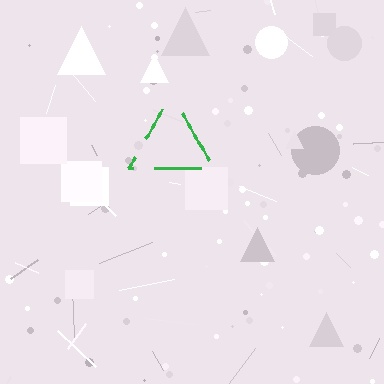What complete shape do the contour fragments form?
The contour fragments form a triangle.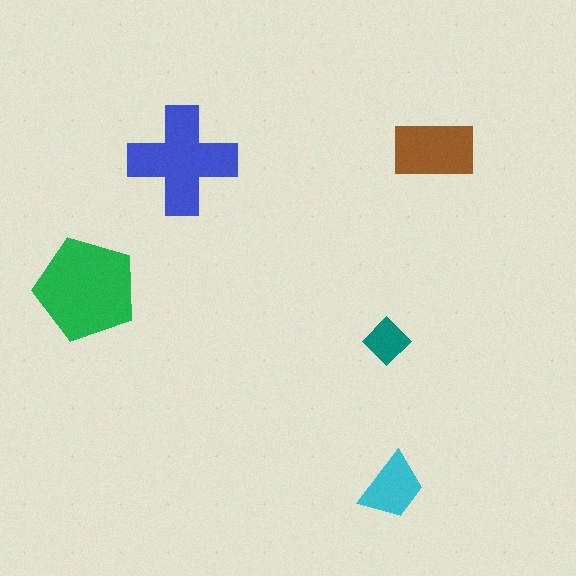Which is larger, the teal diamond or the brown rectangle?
The brown rectangle.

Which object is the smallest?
The teal diamond.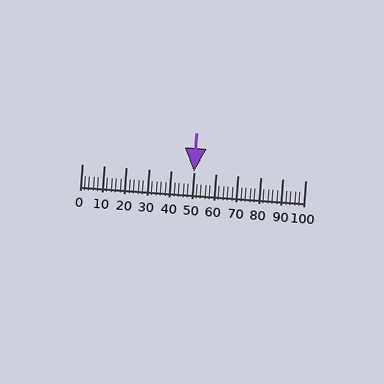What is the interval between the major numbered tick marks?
The major tick marks are spaced 10 units apart.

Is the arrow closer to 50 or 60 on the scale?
The arrow is closer to 50.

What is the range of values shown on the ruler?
The ruler shows values from 0 to 100.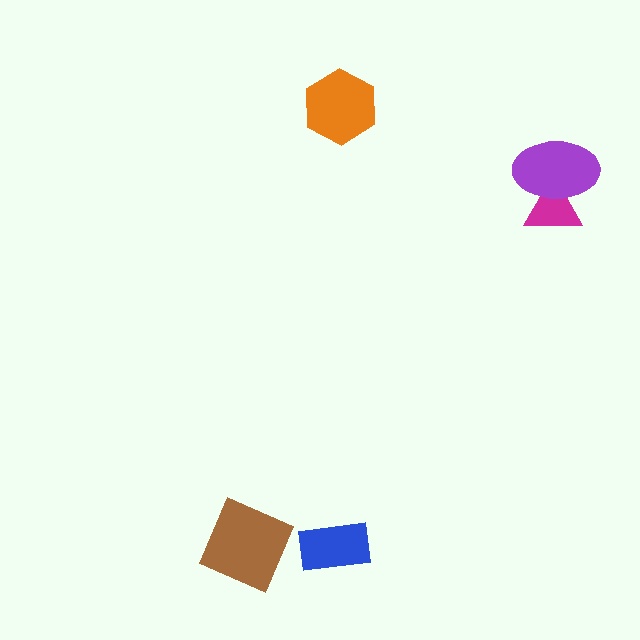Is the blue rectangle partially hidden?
No, no other shape covers it.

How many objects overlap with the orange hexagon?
0 objects overlap with the orange hexagon.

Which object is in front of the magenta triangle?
The purple ellipse is in front of the magenta triangle.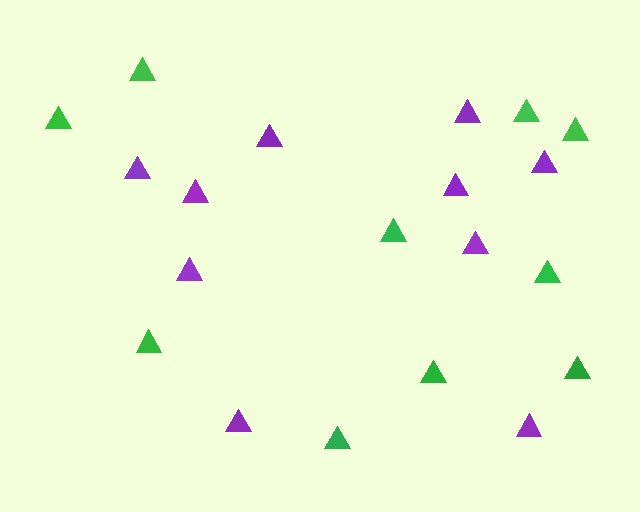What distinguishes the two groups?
There are 2 groups: one group of green triangles (10) and one group of purple triangles (10).